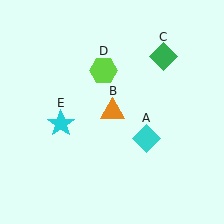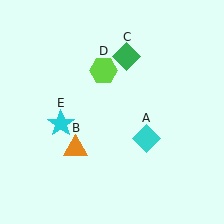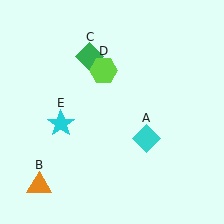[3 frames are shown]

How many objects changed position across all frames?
2 objects changed position: orange triangle (object B), green diamond (object C).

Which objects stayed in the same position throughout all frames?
Cyan diamond (object A) and lime hexagon (object D) and cyan star (object E) remained stationary.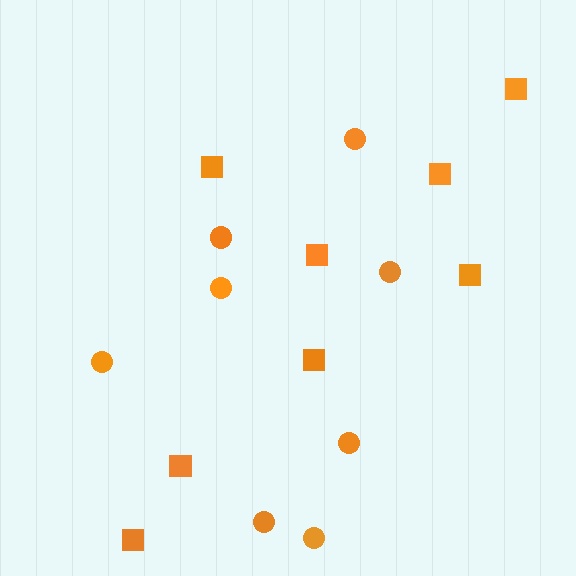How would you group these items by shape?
There are 2 groups: one group of squares (8) and one group of circles (8).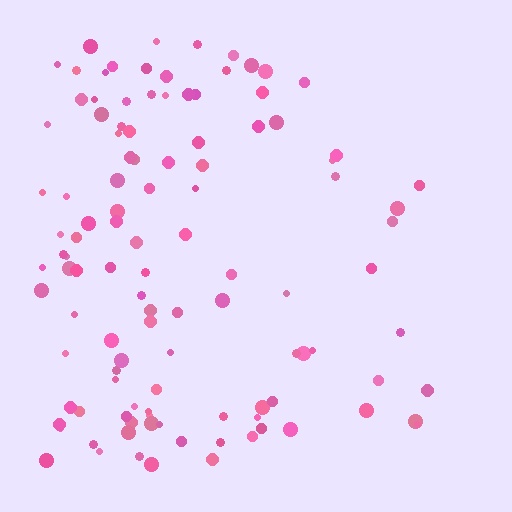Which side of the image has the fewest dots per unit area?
The right.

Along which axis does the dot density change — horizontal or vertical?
Horizontal.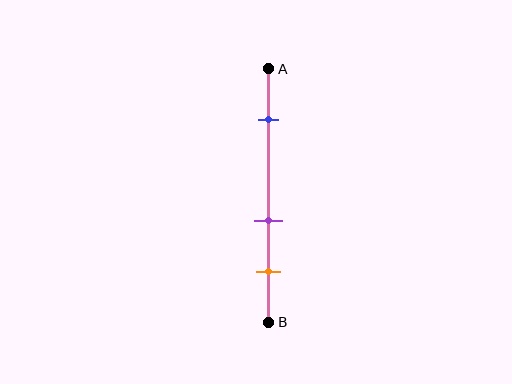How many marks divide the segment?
There are 3 marks dividing the segment.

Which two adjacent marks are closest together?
The purple and orange marks are the closest adjacent pair.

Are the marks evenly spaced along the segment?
No, the marks are not evenly spaced.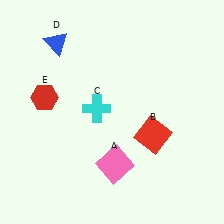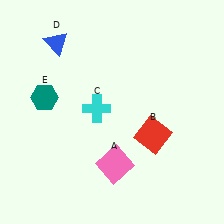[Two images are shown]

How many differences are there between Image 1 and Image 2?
There is 1 difference between the two images.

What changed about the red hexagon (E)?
In Image 1, E is red. In Image 2, it changed to teal.